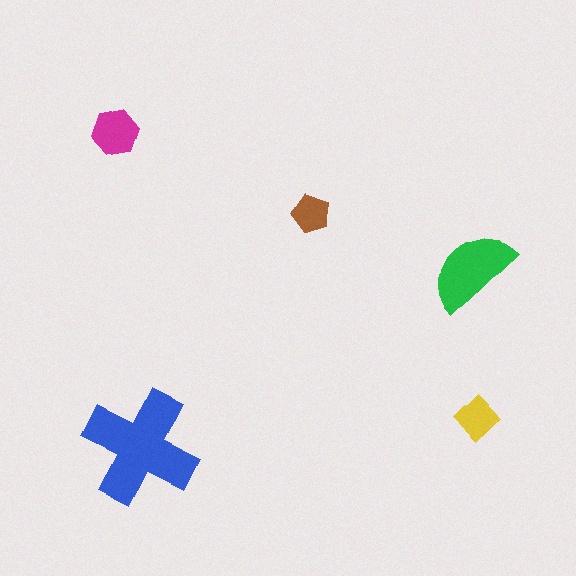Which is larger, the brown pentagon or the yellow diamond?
The yellow diamond.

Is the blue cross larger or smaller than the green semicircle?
Larger.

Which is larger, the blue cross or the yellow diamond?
The blue cross.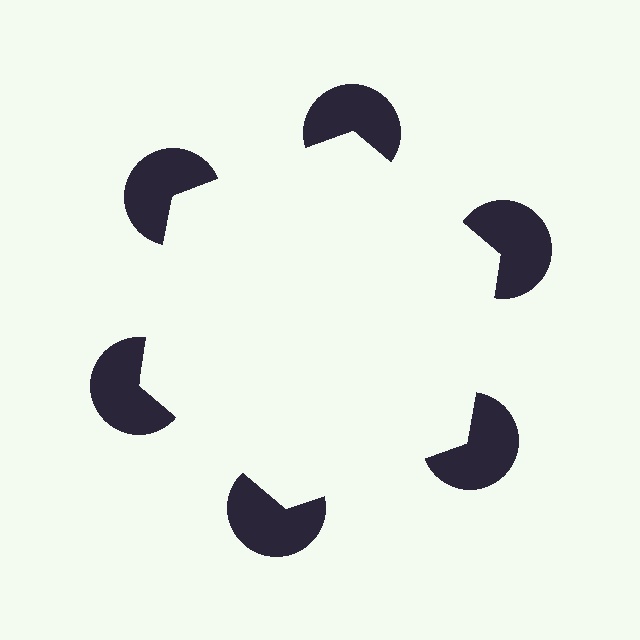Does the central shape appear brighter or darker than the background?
It typically appears slightly brighter than the background, even though no actual brightness change is drawn.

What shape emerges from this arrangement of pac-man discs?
An illusory hexagon — its edges are inferred from the aligned wedge cuts in the pac-man discs, not physically drawn.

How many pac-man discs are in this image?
There are 6 — one at each vertex of the illusory hexagon.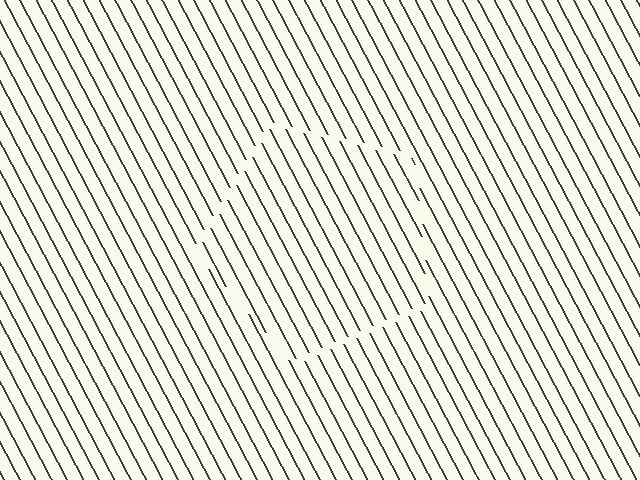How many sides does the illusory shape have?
5 sides — the line-ends trace a pentagon.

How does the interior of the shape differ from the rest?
The interior of the shape contains the same grating, shifted by half a period — the contour is defined by the phase discontinuity where line-ends from the inner and outer gratings abut.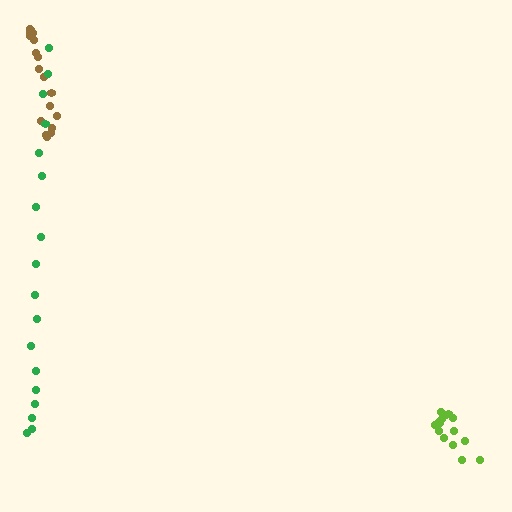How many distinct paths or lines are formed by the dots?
There are 3 distinct paths.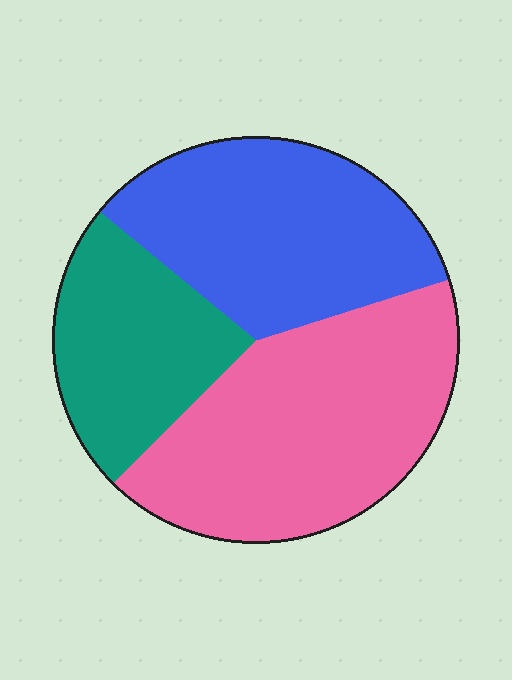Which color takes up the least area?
Teal, at roughly 25%.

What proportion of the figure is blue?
Blue covers 34% of the figure.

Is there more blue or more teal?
Blue.